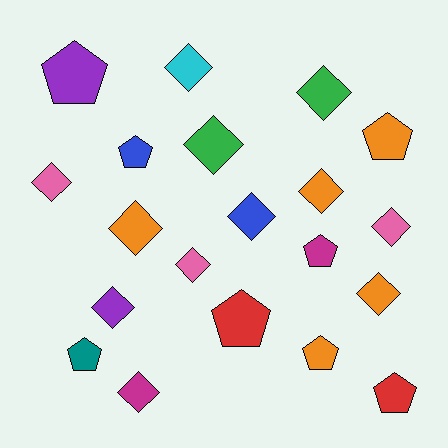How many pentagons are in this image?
There are 8 pentagons.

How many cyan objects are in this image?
There is 1 cyan object.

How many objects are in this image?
There are 20 objects.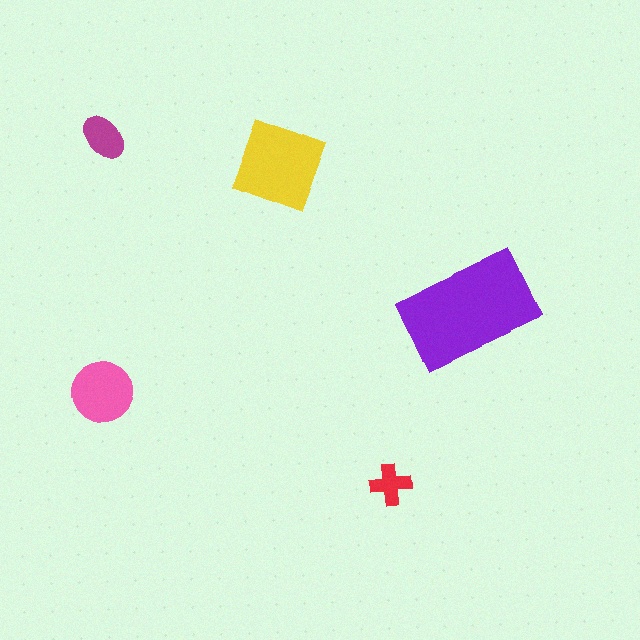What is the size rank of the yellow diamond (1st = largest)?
2nd.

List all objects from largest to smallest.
The purple rectangle, the yellow diamond, the pink circle, the magenta ellipse, the red cross.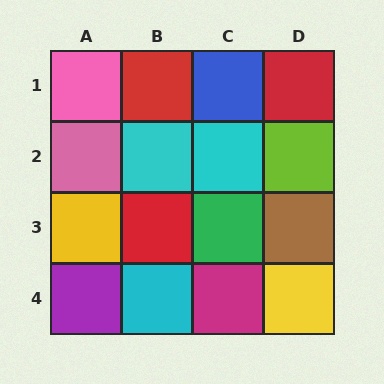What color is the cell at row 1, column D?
Red.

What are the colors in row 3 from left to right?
Yellow, red, green, brown.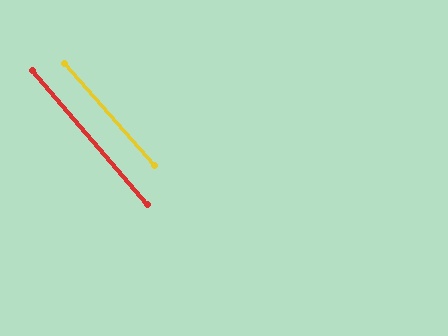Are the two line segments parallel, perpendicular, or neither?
Parallel — their directions differ by only 1.2°.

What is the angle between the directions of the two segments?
Approximately 1 degree.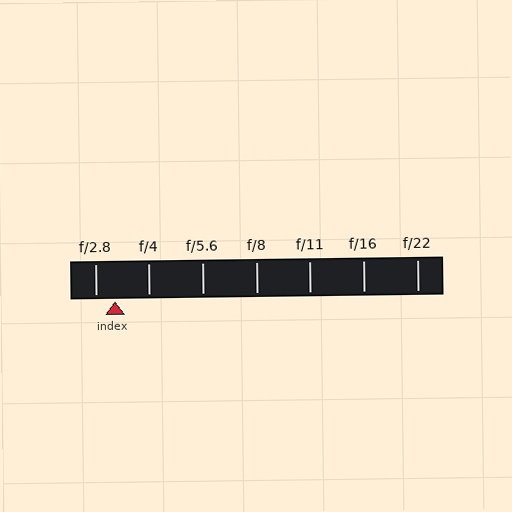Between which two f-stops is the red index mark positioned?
The index mark is between f/2.8 and f/4.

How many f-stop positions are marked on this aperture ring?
There are 7 f-stop positions marked.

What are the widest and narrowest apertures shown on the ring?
The widest aperture shown is f/2.8 and the narrowest is f/22.